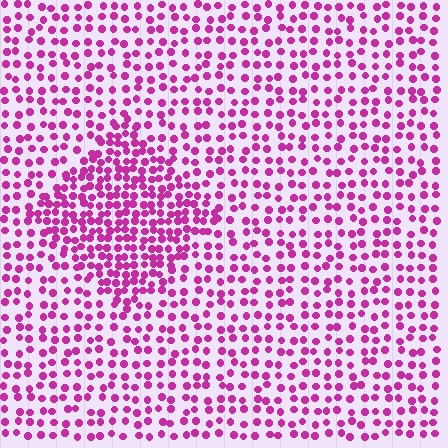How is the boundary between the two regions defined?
The boundary is defined by a change in element density (approximately 1.9x ratio). All elements are the same color, size, and shape.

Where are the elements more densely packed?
The elements are more densely packed inside the diamond boundary.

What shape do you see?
I see a diamond.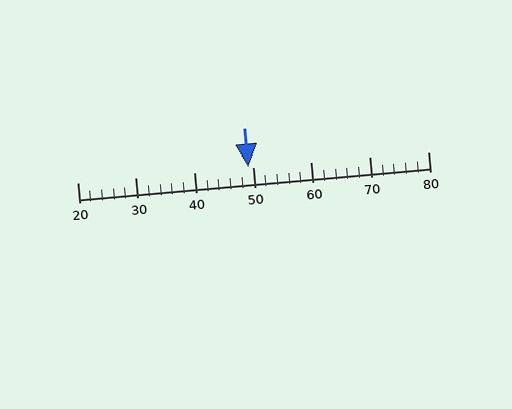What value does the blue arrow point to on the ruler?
The blue arrow points to approximately 49.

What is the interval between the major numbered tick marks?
The major tick marks are spaced 10 units apart.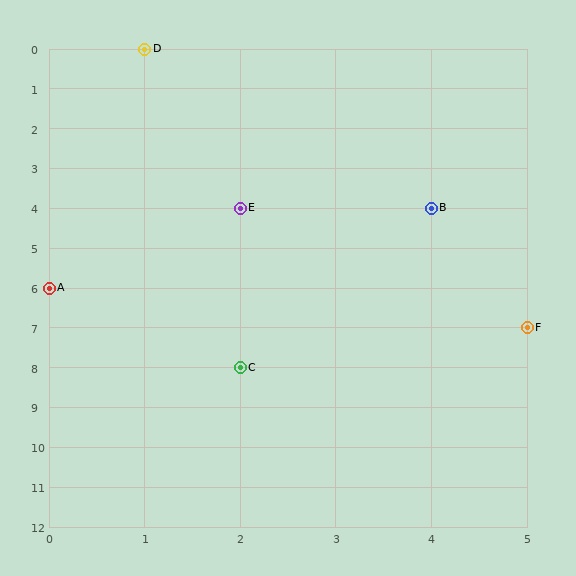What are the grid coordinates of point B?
Point B is at grid coordinates (4, 4).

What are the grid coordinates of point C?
Point C is at grid coordinates (2, 8).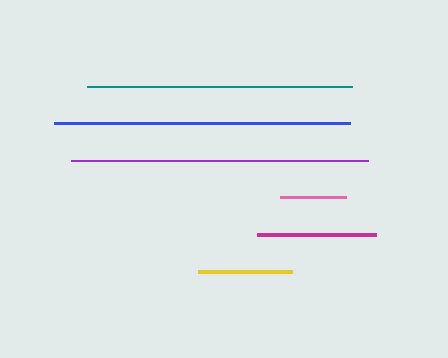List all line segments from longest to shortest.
From longest to shortest: purple, blue, teal, magenta, yellow, pink.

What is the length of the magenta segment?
The magenta segment is approximately 119 pixels long.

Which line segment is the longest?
The purple line is the longest at approximately 297 pixels.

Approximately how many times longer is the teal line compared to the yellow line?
The teal line is approximately 2.8 times the length of the yellow line.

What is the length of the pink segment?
The pink segment is approximately 66 pixels long.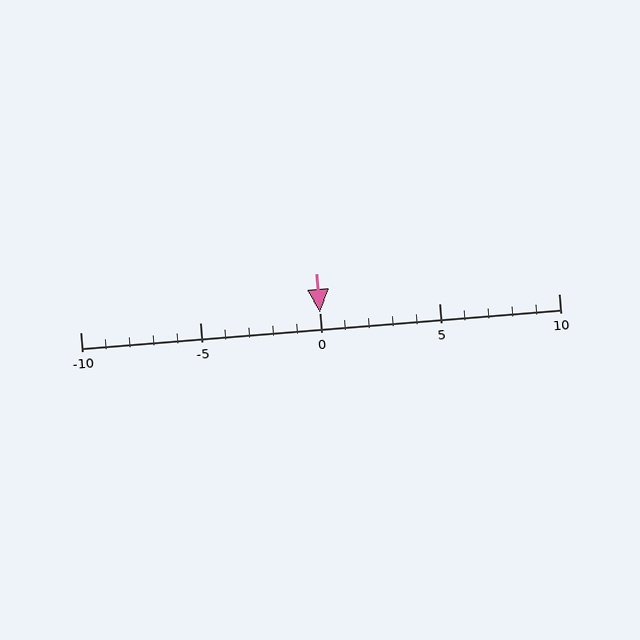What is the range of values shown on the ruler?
The ruler shows values from -10 to 10.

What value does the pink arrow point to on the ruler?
The pink arrow points to approximately 0.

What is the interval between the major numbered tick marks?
The major tick marks are spaced 5 units apart.